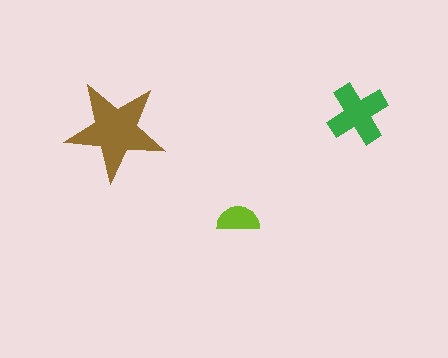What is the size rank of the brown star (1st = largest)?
1st.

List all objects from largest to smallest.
The brown star, the green cross, the lime semicircle.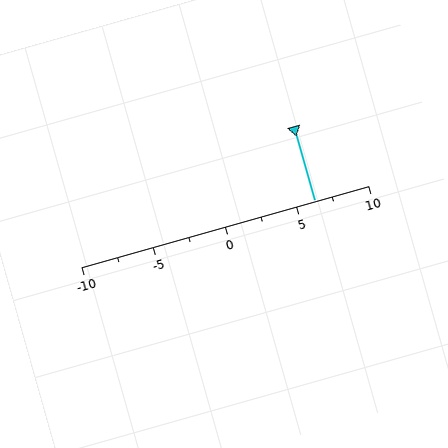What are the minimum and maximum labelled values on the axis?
The axis runs from -10 to 10.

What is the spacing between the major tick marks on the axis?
The major ticks are spaced 5 apart.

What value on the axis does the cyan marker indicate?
The marker indicates approximately 6.2.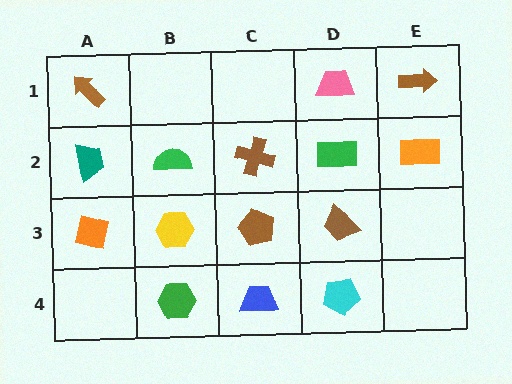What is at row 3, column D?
A brown trapezoid.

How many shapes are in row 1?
3 shapes.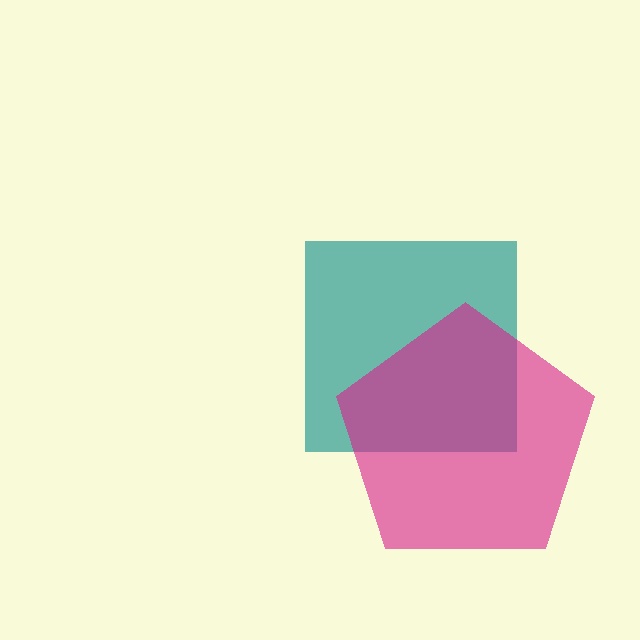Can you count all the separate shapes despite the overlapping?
Yes, there are 2 separate shapes.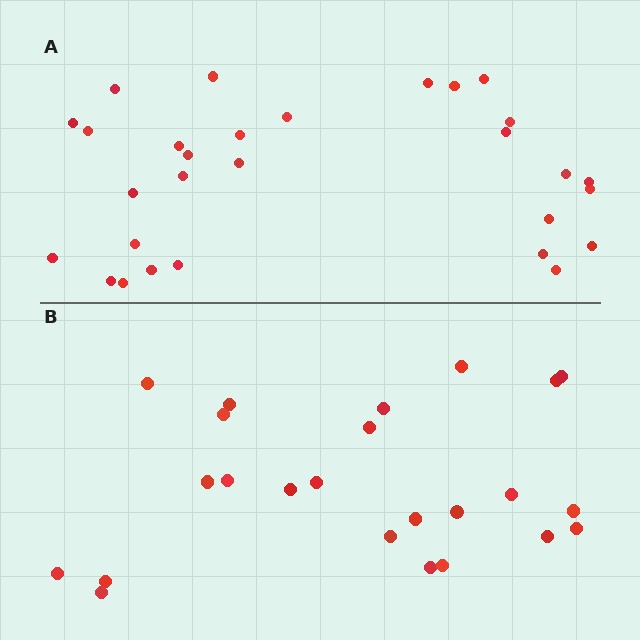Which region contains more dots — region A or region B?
Region A (the top region) has more dots.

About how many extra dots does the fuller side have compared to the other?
Region A has about 5 more dots than region B.